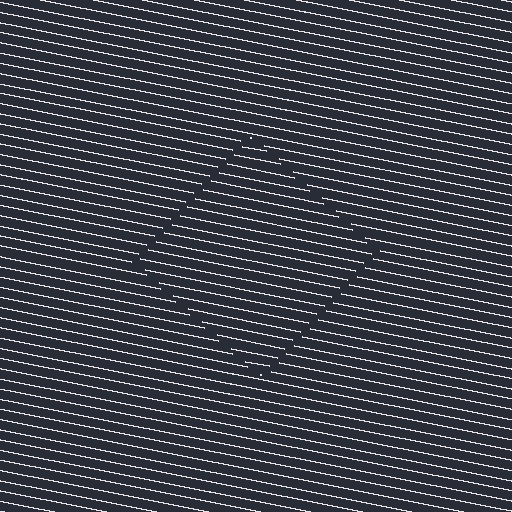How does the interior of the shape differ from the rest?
The interior of the shape contains the same grating, shifted by half a period — the contour is defined by the phase discontinuity where line-ends from the inner and outer gratings abut.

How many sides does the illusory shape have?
4 sides — the line-ends trace a square.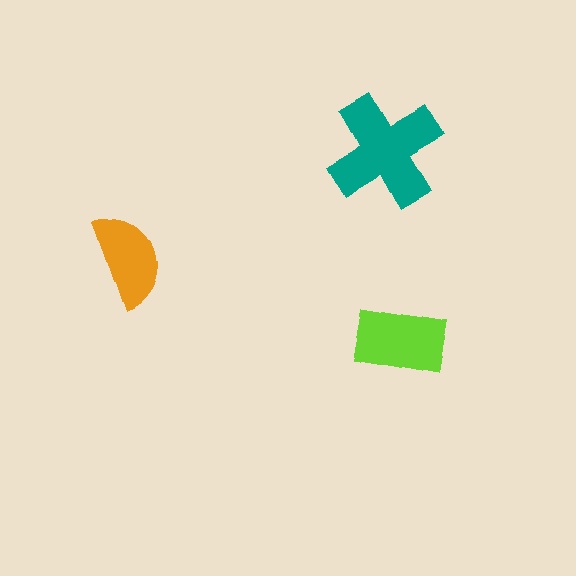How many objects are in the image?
There are 3 objects in the image.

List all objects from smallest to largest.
The orange semicircle, the lime rectangle, the teal cross.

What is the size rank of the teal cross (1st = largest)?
1st.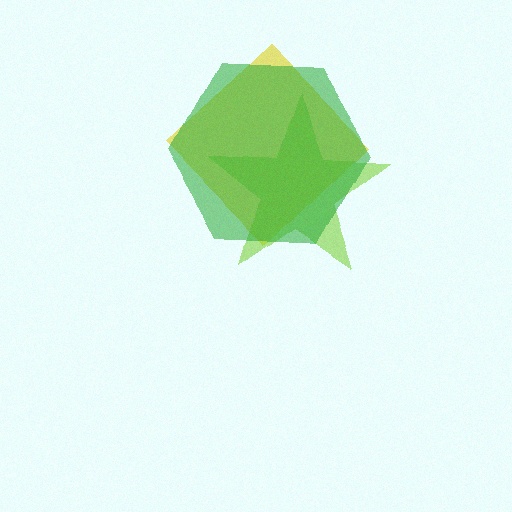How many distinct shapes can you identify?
There are 3 distinct shapes: a yellow diamond, a lime star, a green hexagon.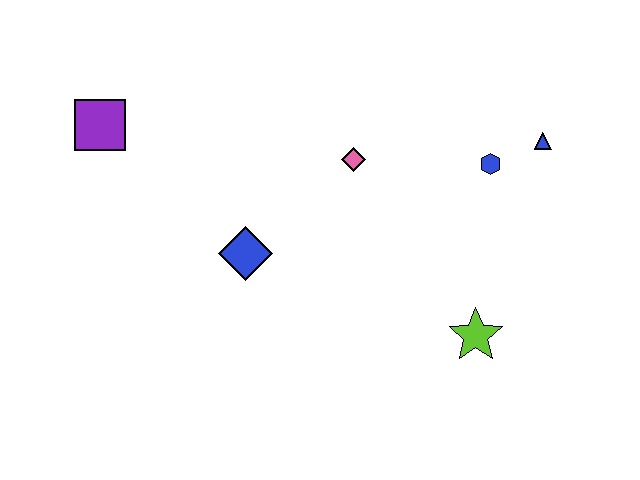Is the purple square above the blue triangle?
Yes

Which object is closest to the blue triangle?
The blue hexagon is closest to the blue triangle.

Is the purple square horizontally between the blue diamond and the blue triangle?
No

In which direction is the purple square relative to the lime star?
The purple square is to the left of the lime star.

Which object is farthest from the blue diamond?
The blue triangle is farthest from the blue diamond.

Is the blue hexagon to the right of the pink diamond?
Yes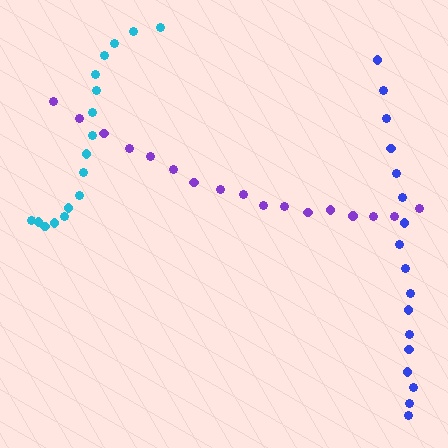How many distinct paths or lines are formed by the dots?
There are 3 distinct paths.